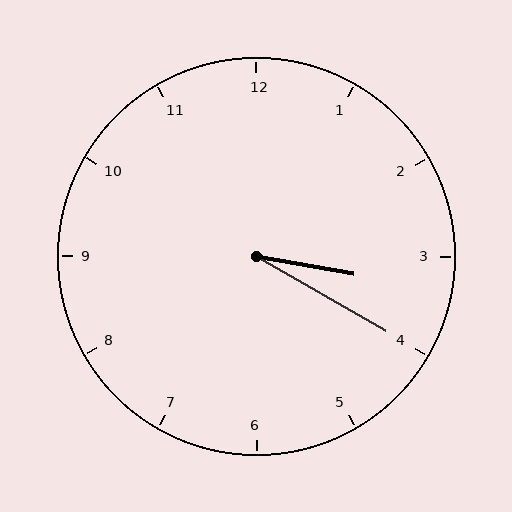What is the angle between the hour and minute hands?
Approximately 20 degrees.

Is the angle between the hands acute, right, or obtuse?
It is acute.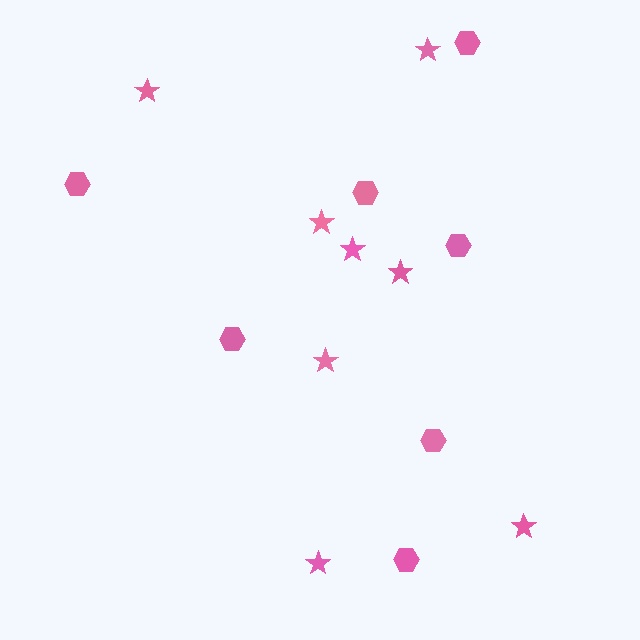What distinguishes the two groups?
There are 2 groups: one group of hexagons (7) and one group of stars (8).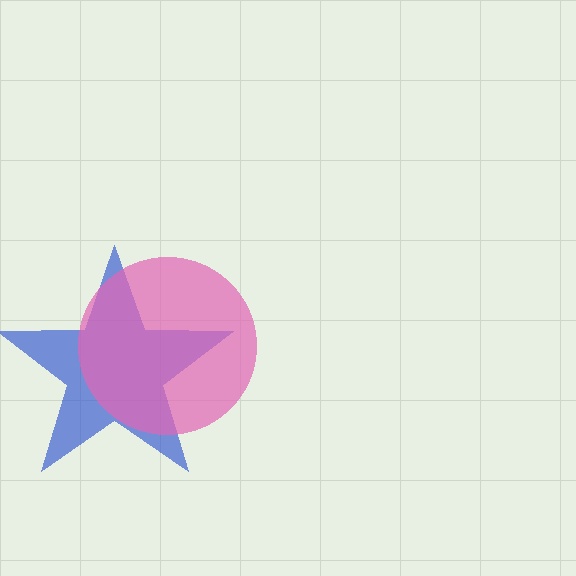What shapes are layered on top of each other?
The layered shapes are: a blue star, a pink circle.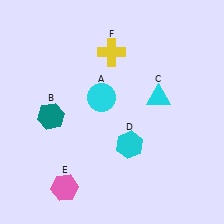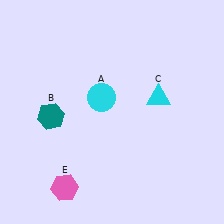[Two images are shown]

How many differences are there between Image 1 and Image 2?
There are 2 differences between the two images.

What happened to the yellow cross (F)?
The yellow cross (F) was removed in Image 2. It was in the top-left area of Image 1.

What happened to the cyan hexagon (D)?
The cyan hexagon (D) was removed in Image 2. It was in the bottom-right area of Image 1.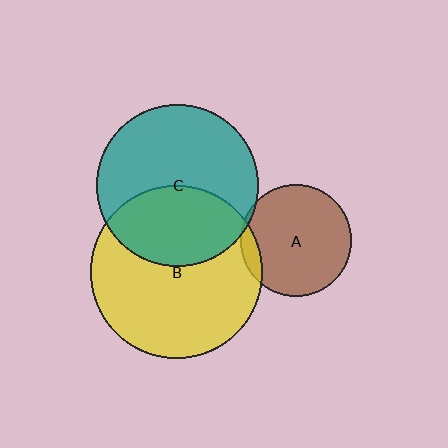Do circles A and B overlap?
Yes.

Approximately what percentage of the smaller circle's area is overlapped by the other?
Approximately 10%.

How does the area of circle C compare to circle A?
Approximately 2.1 times.